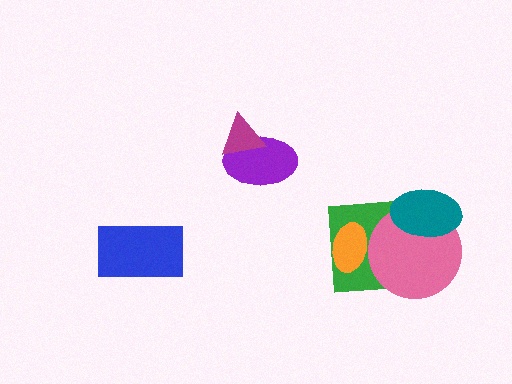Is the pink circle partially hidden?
Yes, it is partially covered by another shape.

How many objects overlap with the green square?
3 objects overlap with the green square.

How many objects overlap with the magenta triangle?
1 object overlaps with the magenta triangle.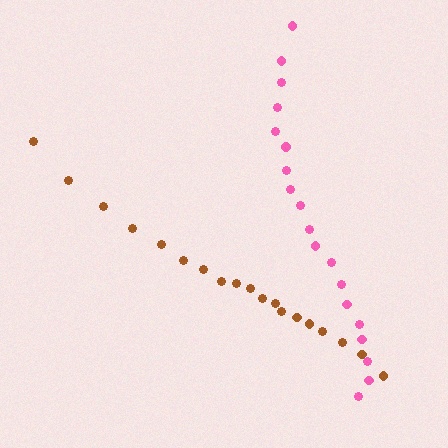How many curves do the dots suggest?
There are 2 distinct paths.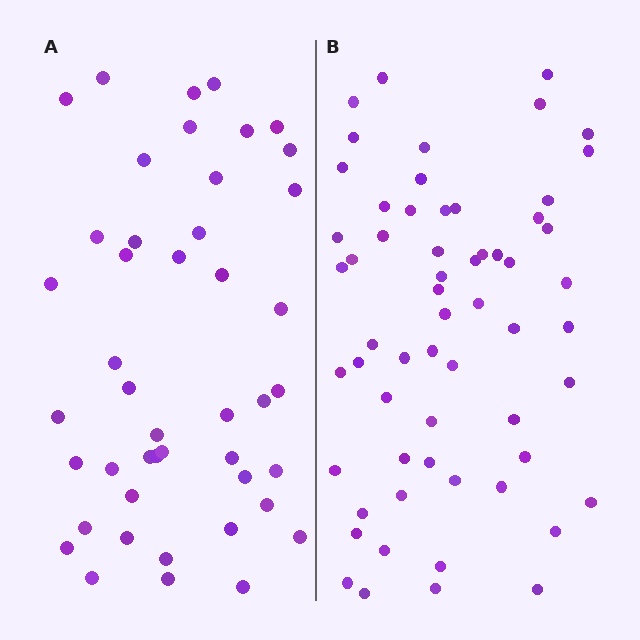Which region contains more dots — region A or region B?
Region B (the right region) has more dots.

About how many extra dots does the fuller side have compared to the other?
Region B has approximately 15 more dots than region A.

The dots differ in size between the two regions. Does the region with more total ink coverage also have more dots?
No. Region A has more total ink coverage because its dots are larger, but region B actually contains more individual dots. Total area can be misleading — the number of items is what matters here.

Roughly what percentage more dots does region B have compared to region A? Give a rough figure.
About 35% more.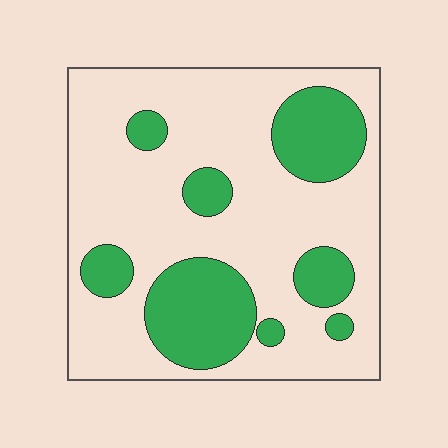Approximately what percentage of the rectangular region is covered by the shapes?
Approximately 30%.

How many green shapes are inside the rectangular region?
8.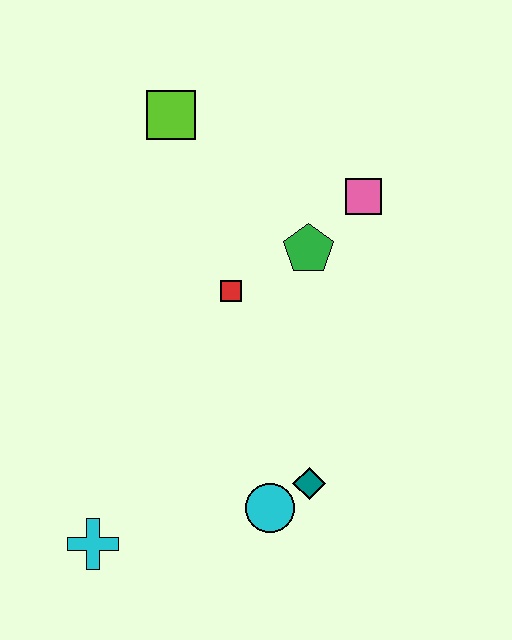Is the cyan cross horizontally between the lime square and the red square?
No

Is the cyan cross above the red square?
No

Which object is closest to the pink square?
The green pentagon is closest to the pink square.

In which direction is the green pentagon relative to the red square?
The green pentagon is to the right of the red square.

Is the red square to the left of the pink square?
Yes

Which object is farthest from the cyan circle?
The lime square is farthest from the cyan circle.